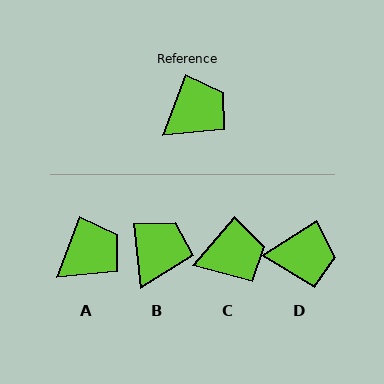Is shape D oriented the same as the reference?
No, it is off by about 37 degrees.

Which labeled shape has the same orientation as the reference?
A.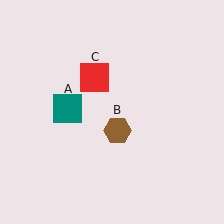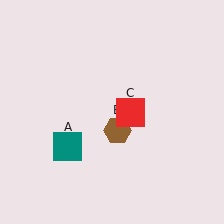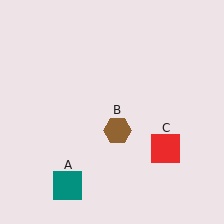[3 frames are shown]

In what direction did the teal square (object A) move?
The teal square (object A) moved down.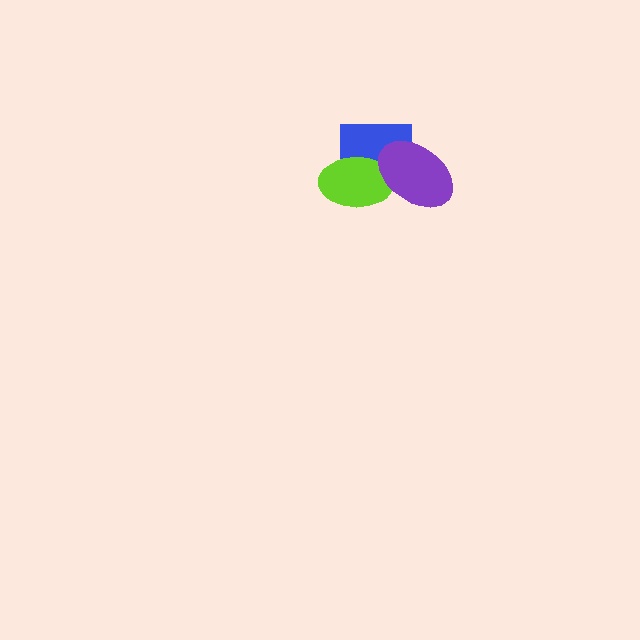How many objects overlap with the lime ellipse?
2 objects overlap with the lime ellipse.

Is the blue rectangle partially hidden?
Yes, it is partially covered by another shape.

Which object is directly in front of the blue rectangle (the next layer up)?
The lime ellipse is directly in front of the blue rectangle.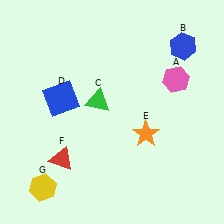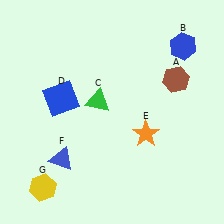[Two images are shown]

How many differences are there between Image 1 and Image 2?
There are 2 differences between the two images.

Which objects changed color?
A changed from pink to brown. F changed from red to blue.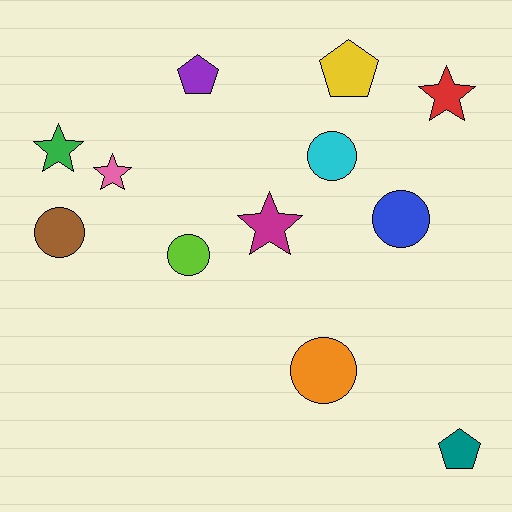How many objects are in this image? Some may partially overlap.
There are 12 objects.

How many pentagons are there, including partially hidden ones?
There are 3 pentagons.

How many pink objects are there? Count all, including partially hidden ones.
There is 1 pink object.